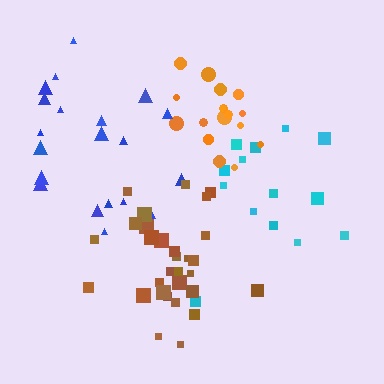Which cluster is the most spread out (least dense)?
Blue.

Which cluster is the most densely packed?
Brown.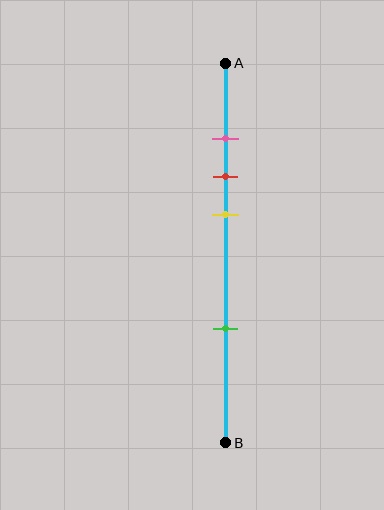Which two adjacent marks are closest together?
The pink and red marks are the closest adjacent pair.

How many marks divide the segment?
There are 4 marks dividing the segment.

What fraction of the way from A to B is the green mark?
The green mark is approximately 70% (0.7) of the way from A to B.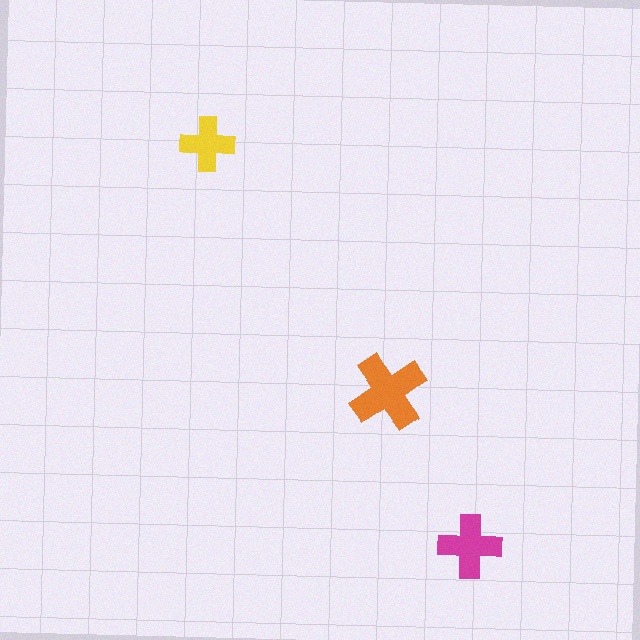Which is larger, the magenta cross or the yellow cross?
The magenta one.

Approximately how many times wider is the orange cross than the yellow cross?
About 1.5 times wider.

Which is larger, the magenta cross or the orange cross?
The orange one.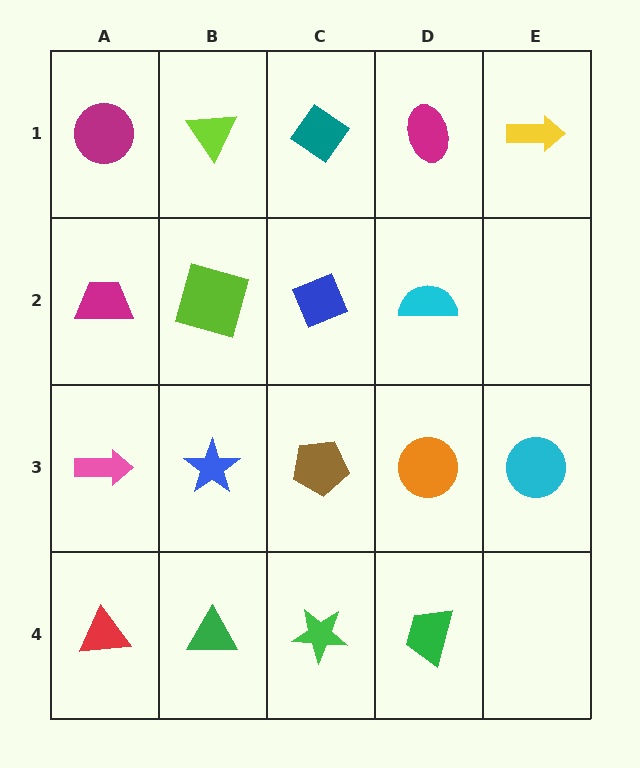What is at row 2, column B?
A lime square.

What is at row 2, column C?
A blue diamond.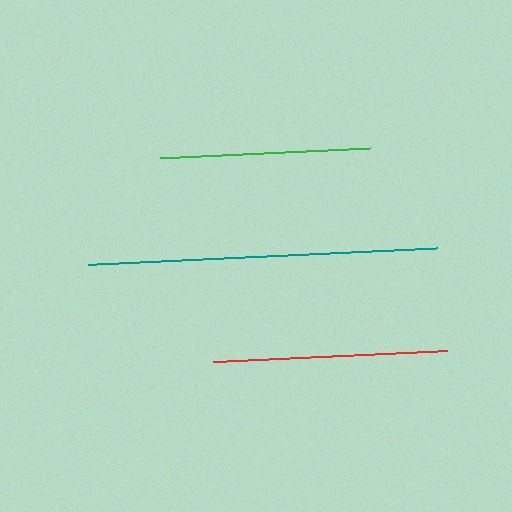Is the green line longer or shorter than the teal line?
The teal line is longer than the green line.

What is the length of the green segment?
The green segment is approximately 210 pixels long.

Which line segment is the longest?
The teal line is the longest at approximately 348 pixels.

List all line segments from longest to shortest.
From longest to shortest: teal, red, green.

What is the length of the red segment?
The red segment is approximately 234 pixels long.